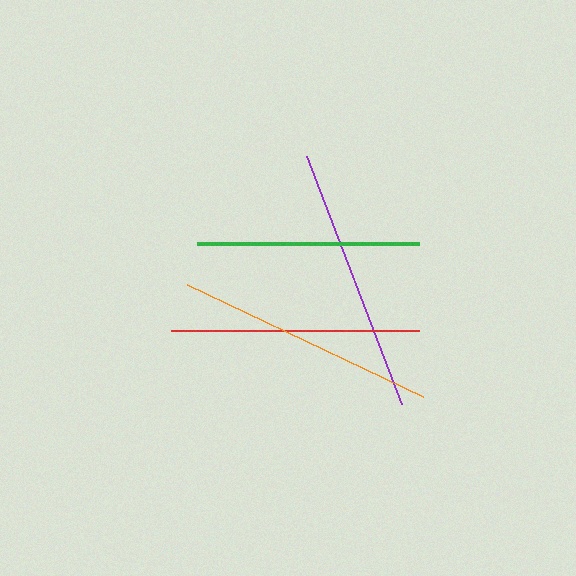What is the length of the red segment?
The red segment is approximately 248 pixels long.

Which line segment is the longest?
The purple line is the longest at approximately 265 pixels.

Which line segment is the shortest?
The green line is the shortest at approximately 222 pixels.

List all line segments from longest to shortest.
From longest to shortest: purple, orange, red, green.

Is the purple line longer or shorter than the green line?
The purple line is longer than the green line.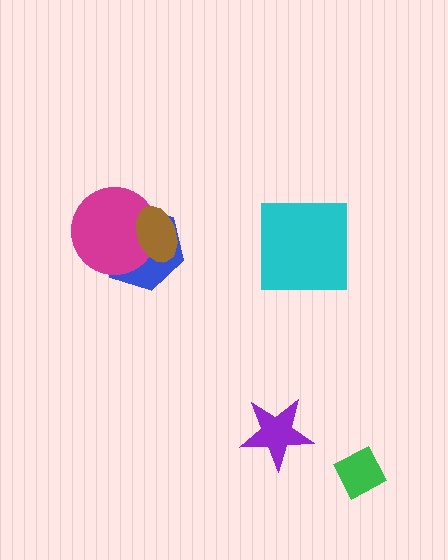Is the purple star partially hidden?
No, no other shape covers it.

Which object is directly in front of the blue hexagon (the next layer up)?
The magenta circle is directly in front of the blue hexagon.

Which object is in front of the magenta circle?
The brown ellipse is in front of the magenta circle.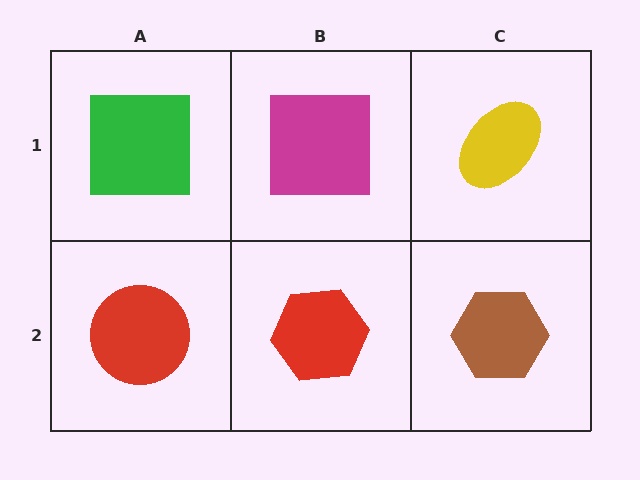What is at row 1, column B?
A magenta square.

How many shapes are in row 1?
3 shapes.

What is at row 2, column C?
A brown hexagon.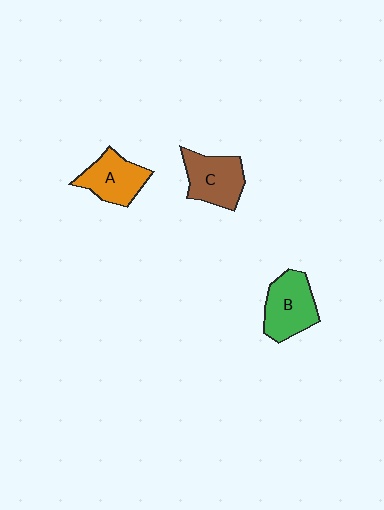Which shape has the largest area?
Shape B (green).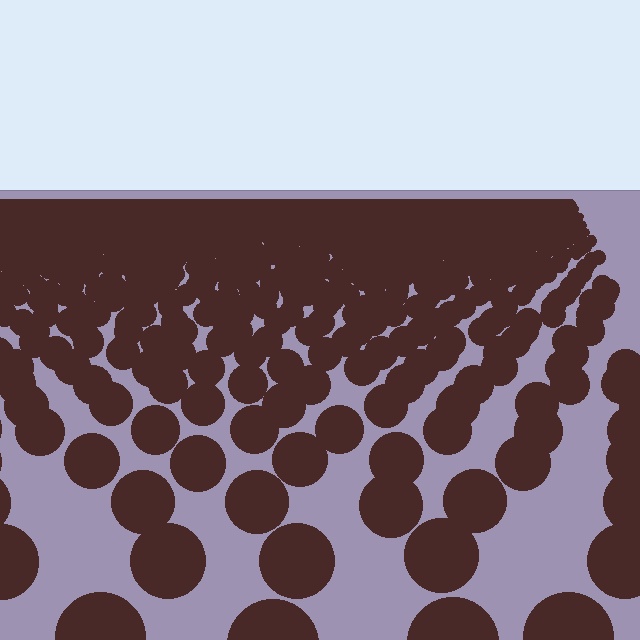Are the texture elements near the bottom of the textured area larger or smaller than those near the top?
Larger. Near the bottom, elements are closer to the viewer and appear at a bigger on-screen size.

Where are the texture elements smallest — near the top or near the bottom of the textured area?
Near the top.